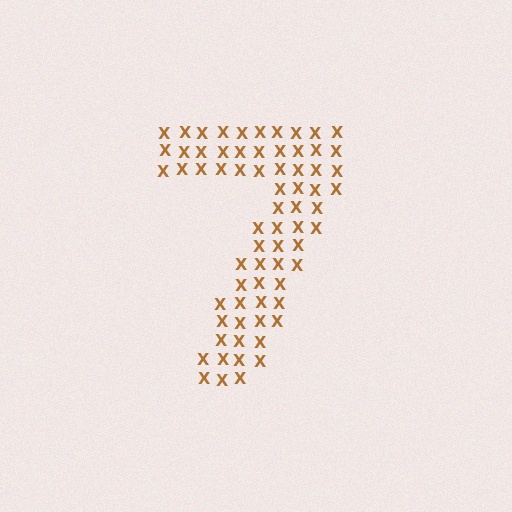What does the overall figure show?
The overall figure shows the digit 7.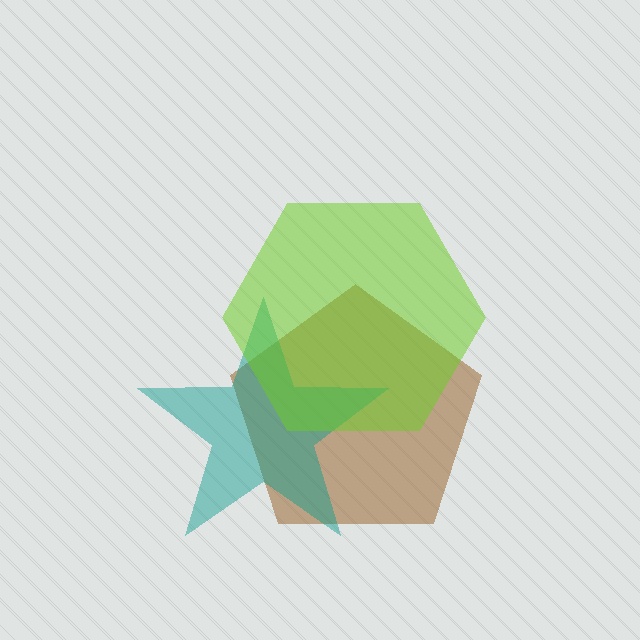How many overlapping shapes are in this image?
There are 3 overlapping shapes in the image.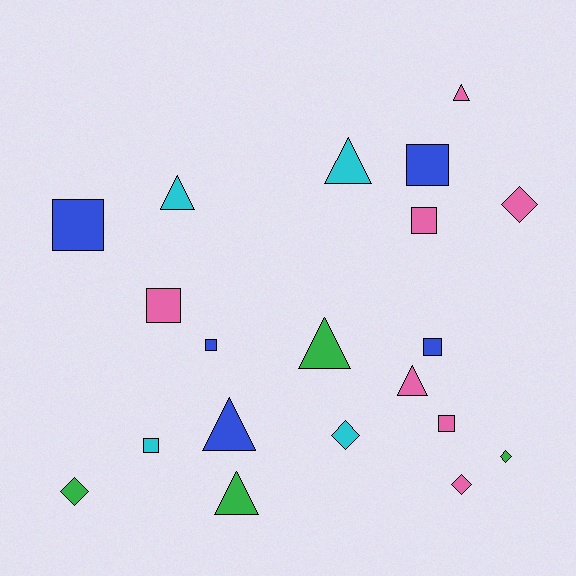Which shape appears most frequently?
Square, with 8 objects.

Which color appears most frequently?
Pink, with 7 objects.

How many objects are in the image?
There are 20 objects.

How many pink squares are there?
There are 3 pink squares.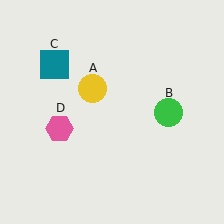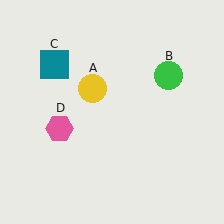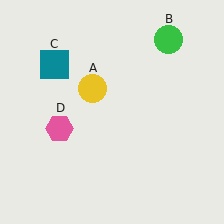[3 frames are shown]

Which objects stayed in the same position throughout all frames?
Yellow circle (object A) and teal square (object C) and pink hexagon (object D) remained stationary.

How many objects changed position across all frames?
1 object changed position: green circle (object B).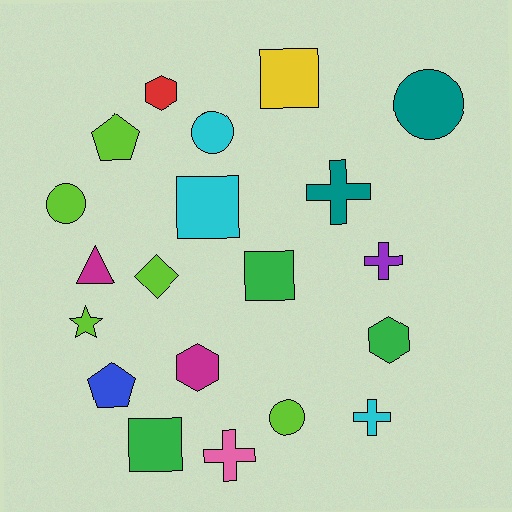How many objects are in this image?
There are 20 objects.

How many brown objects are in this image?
There are no brown objects.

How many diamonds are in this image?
There is 1 diamond.